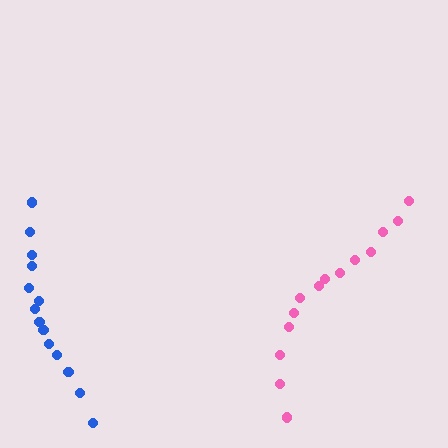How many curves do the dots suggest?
There are 2 distinct paths.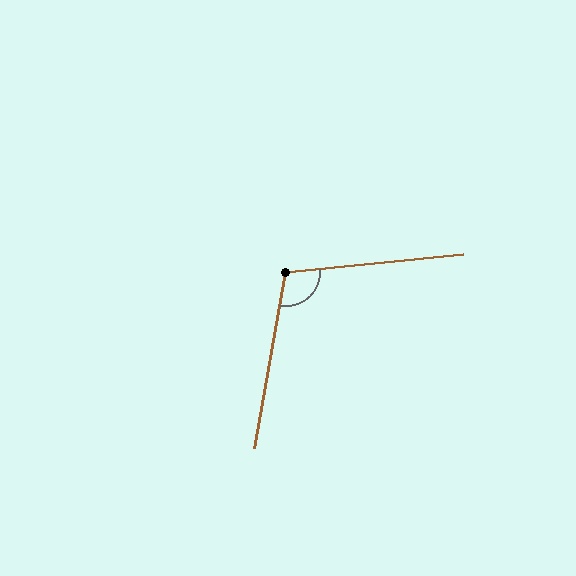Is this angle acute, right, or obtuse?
It is obtuse.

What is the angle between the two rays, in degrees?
Approximately 106 degrees.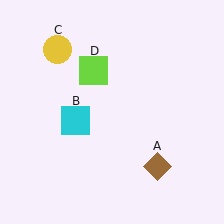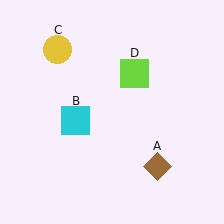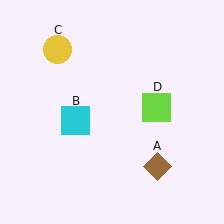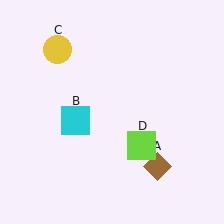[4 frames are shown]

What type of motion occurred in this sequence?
The lime square (object D) rotated clockwise around the center of the scene.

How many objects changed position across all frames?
1 object changed position: lime square (object D).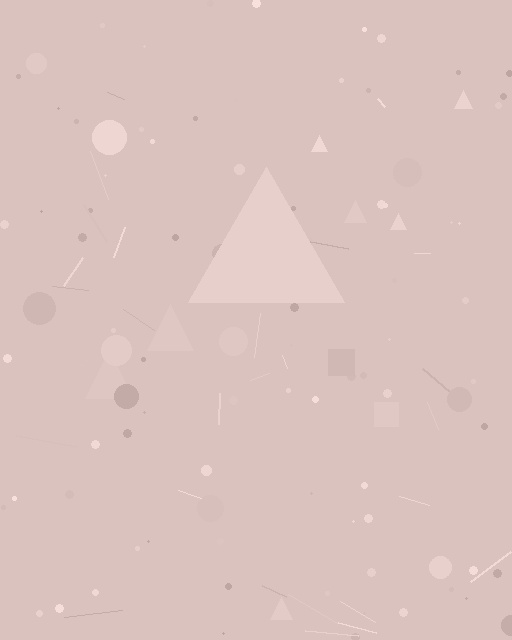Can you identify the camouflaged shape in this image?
The camouflaged shape is a triangle.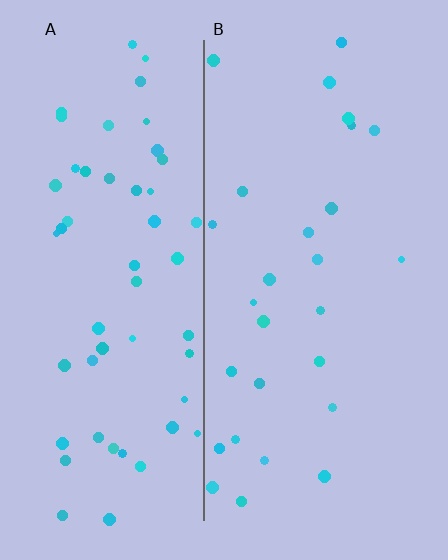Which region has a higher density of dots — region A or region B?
A (the left).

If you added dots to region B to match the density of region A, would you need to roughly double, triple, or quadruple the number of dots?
Approximately double.